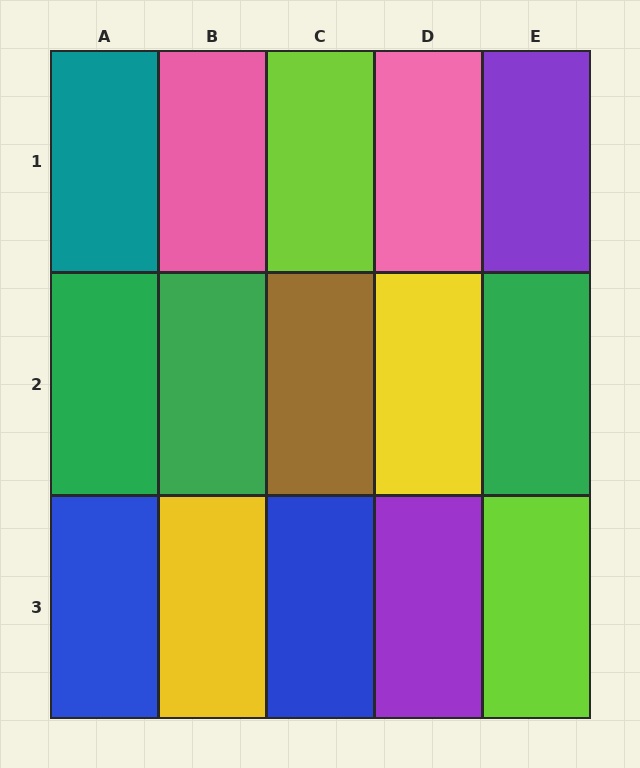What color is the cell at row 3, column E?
Lime.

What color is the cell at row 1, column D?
Pink.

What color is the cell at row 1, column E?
Purple.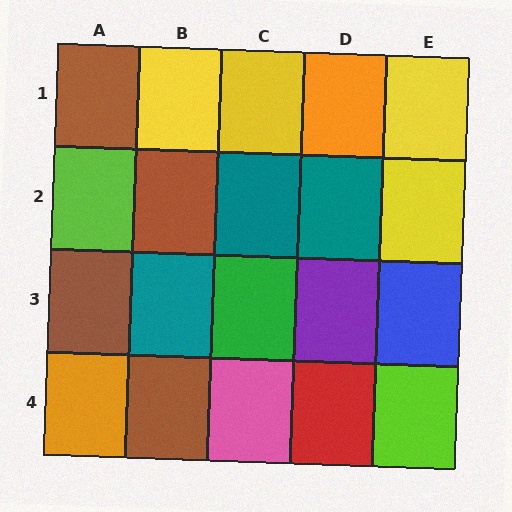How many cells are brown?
4 cells are brown.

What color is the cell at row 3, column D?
Purple.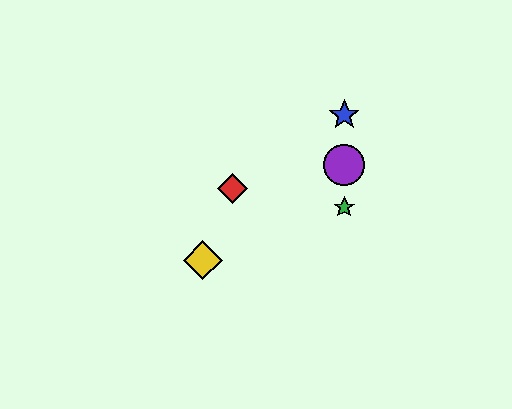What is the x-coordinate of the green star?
The green star is at x≈344.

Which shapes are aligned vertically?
The blue star, the green star, the purple circle are aligned vertically.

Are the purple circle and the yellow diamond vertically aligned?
No, the purple circle is at x≈344 and the yellow diamond is at x≈203.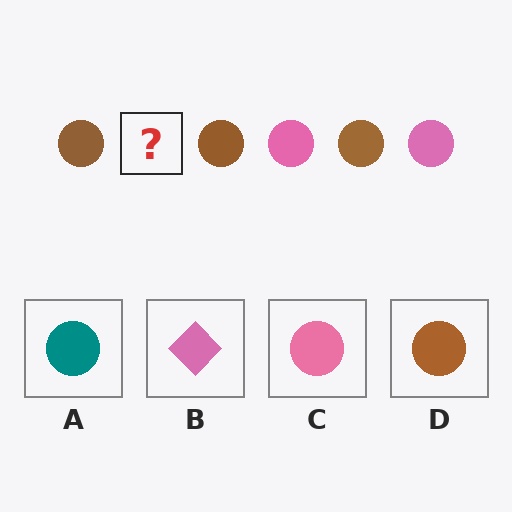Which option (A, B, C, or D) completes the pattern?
C.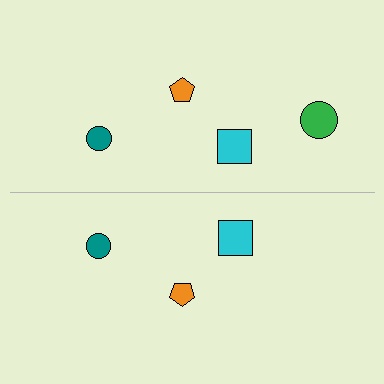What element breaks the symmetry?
A green circle is missing from the bottom side.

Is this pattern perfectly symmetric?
No, the pattern is not perfectly symmetric. A green circle is missing from the bottom side.